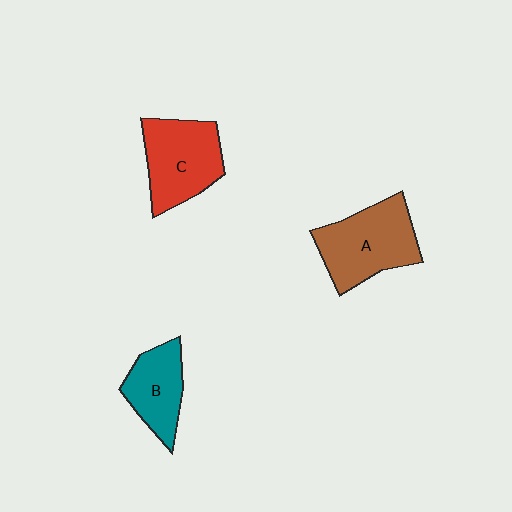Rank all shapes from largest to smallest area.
From largest to smallest: A (brown), C (red), B (teal).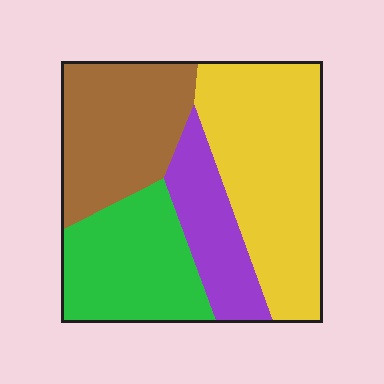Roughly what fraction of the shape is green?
Green takes up about one quarter (1/4) of the shape.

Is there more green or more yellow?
Yellow.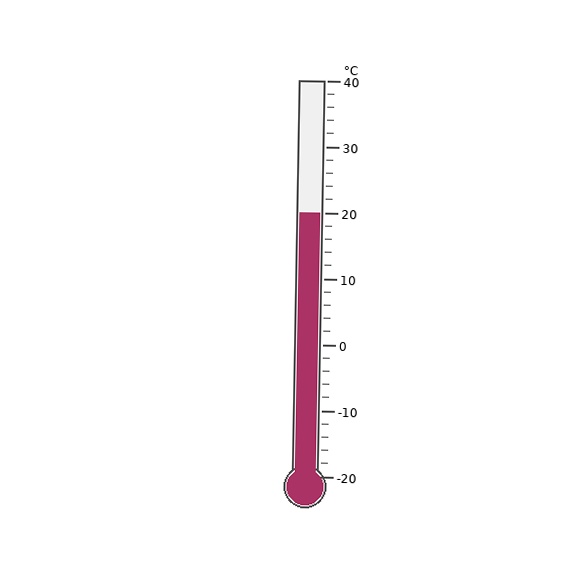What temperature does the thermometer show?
The thermometer shows approximately 20°C.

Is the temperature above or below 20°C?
The temperature is at 20°C.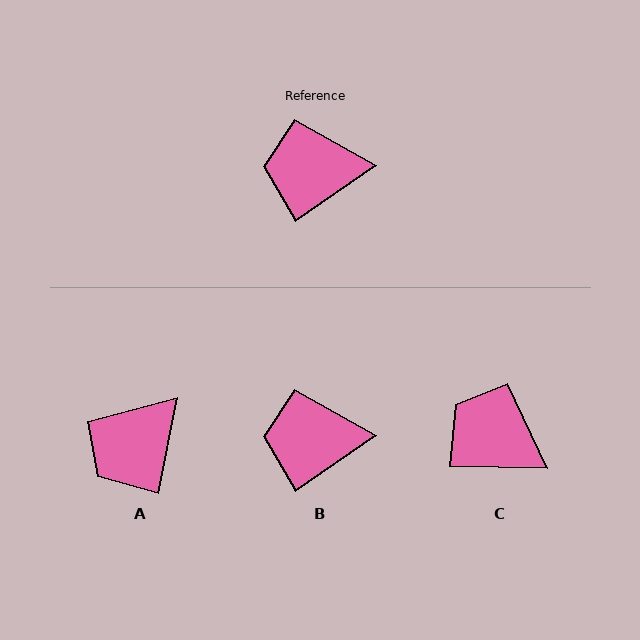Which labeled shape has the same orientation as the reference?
B.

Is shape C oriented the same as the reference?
No, it is off by about 36 degrees.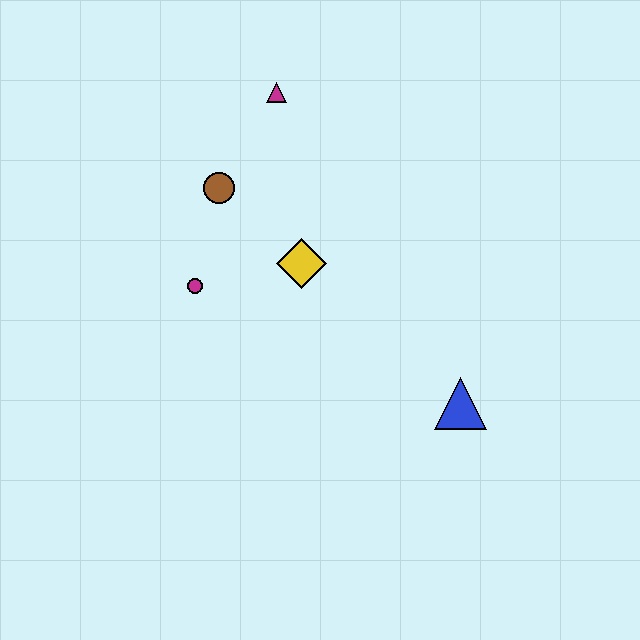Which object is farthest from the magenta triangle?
The blue triangle is farthest from the magenta triangle.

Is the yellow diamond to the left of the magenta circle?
No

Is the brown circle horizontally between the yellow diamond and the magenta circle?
Yes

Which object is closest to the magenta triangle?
The brown circle is closest to the magenta triangle.